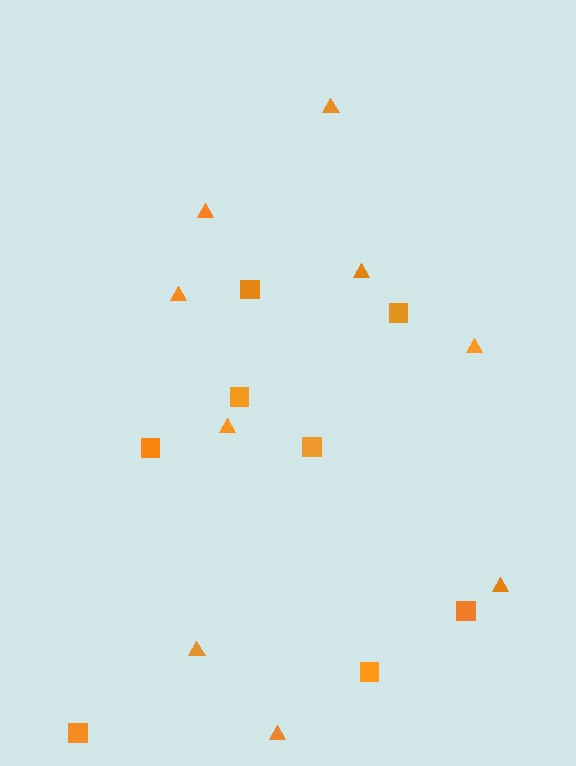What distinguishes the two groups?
There are 2 groups: one group of squares (8) and one group of triangles (9).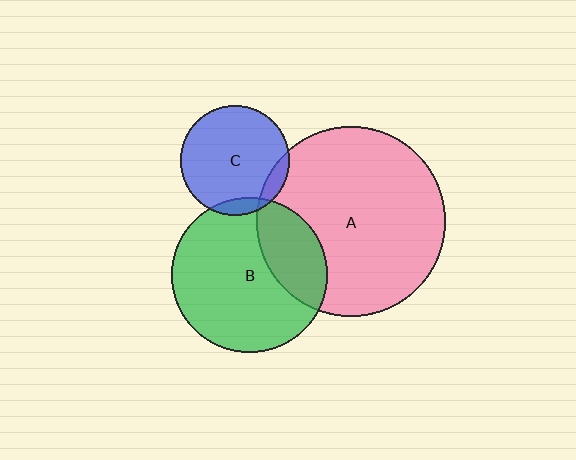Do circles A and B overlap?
Yes.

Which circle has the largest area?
Circle A (pink).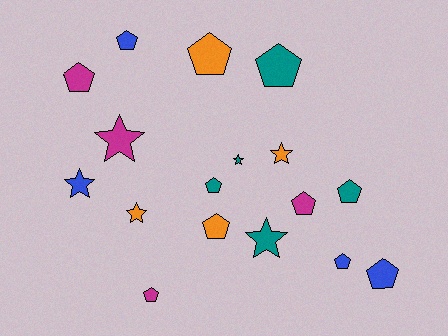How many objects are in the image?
There are 17 objects.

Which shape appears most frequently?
Pentagon, with 11 objects.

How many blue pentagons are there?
There are 3 blue pentagons.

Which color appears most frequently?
Teal, with 5 objects.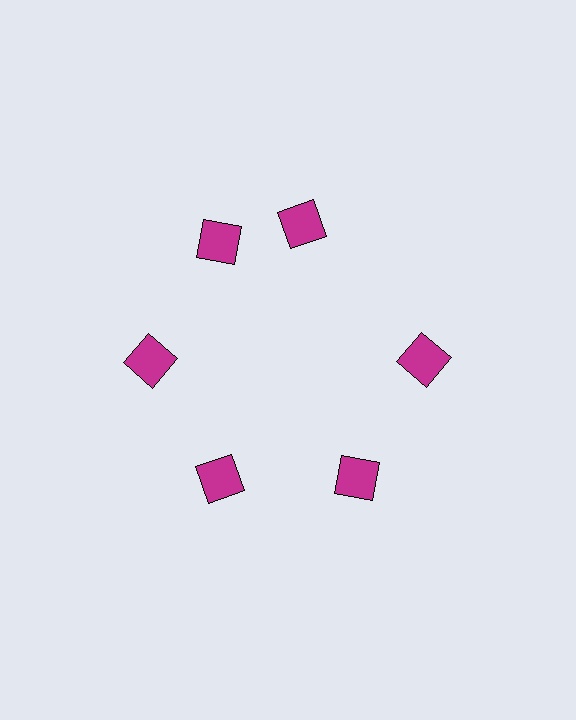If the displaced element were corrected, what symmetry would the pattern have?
It would have 6-fold rotational symmetry — the pattern would map onto itself every 60 degrees.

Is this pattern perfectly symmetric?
No. The 6 magenta squares are arranged in a ring, but one element near the 1 o'clock position is rotated out of alignment along the ring, breaking the 6-fold rotational symmetry.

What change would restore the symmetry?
The symmetry would be restored by rotating it back into even spacing with its neighbors so that all 6 squares sit at equal angles and equal distance from the center.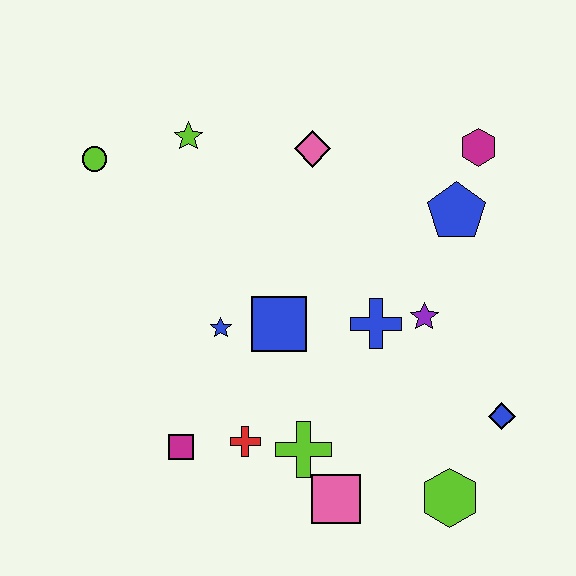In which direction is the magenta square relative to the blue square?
The magenta square is below the blue square.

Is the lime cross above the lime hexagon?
Yes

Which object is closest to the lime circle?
The lime star is closest to the lime circle.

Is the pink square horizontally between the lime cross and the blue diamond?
Yes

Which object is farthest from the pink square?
The lime circle is farthest from the pink square.